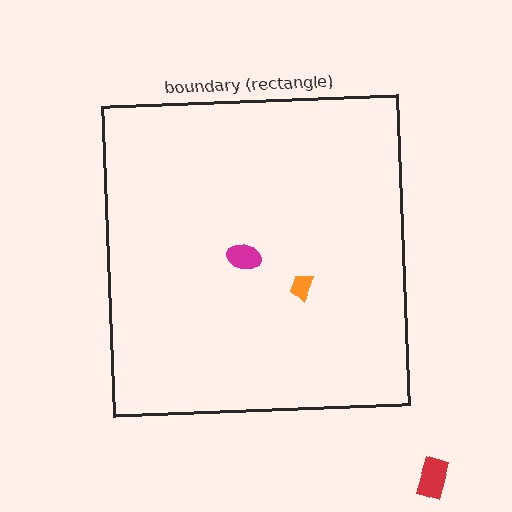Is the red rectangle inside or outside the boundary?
Outside.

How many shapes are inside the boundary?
2 inside, 1 outside.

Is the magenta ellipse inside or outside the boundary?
Inside.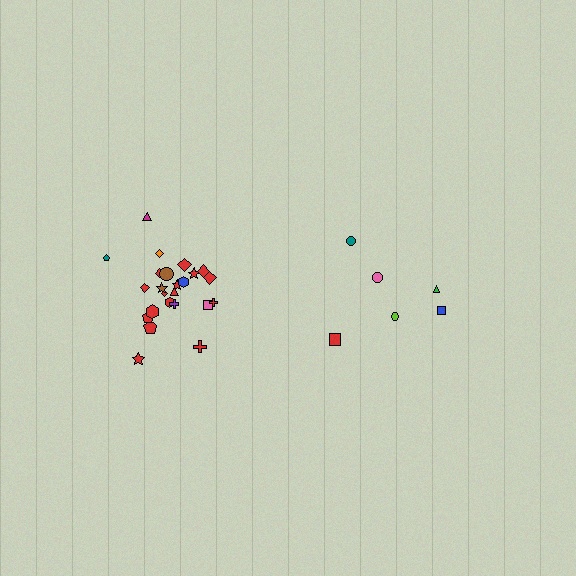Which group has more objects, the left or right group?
The left group.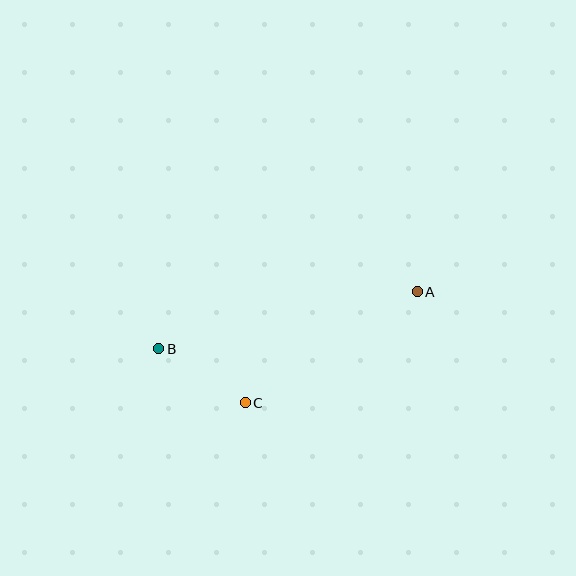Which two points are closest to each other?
Points B and C are closest to each other.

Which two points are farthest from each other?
Points A and B are farthest from each other.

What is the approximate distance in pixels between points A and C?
The distance between A and C is approximately 205 pixels.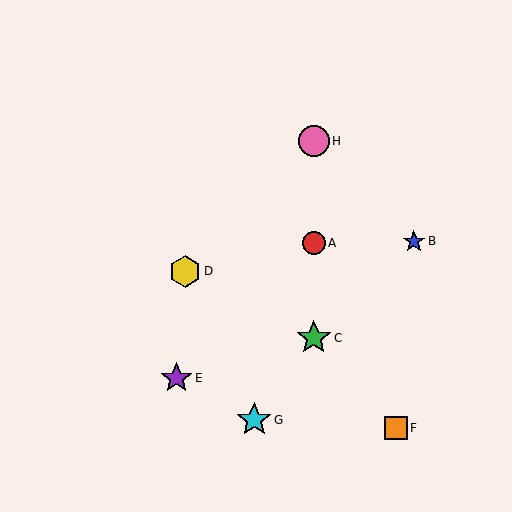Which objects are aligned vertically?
Objects A, C, H are aligned vertically.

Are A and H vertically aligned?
Yes, both are at x≈314.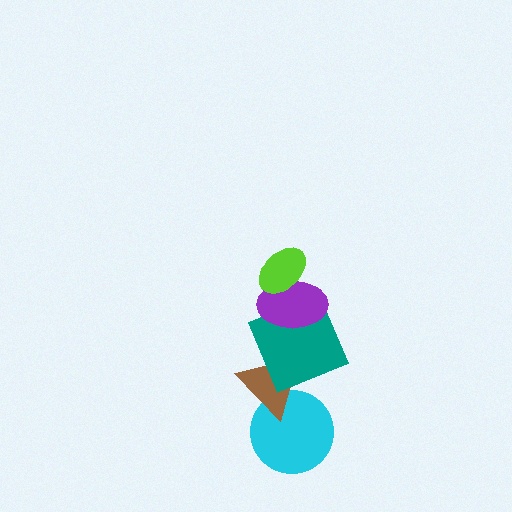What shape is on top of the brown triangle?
The teal square is on top of the brown triangle.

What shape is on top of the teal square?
The purple ellipse is on top of the teal square.